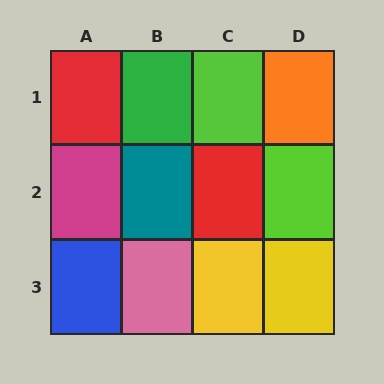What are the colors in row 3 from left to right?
Blue, pink, yellow, yellow.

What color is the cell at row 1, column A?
Red.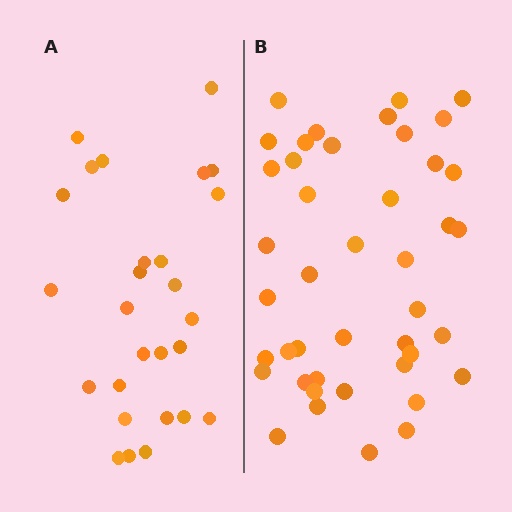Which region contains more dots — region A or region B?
Region B (the right region) has more dots.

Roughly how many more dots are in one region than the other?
Region B has approximately 15 more dots than region A.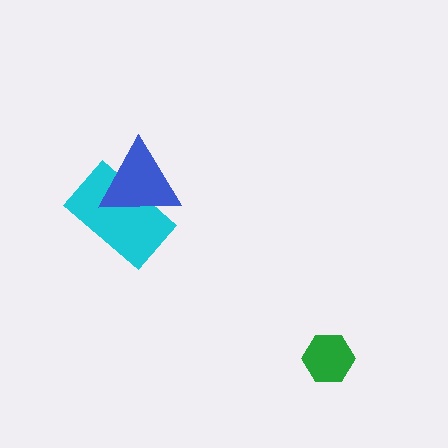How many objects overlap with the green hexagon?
0 objects overlap with the green hexagon.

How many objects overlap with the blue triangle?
1 object overlaps with the blue triangle.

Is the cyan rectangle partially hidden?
Yes, it is partially covered by another shape.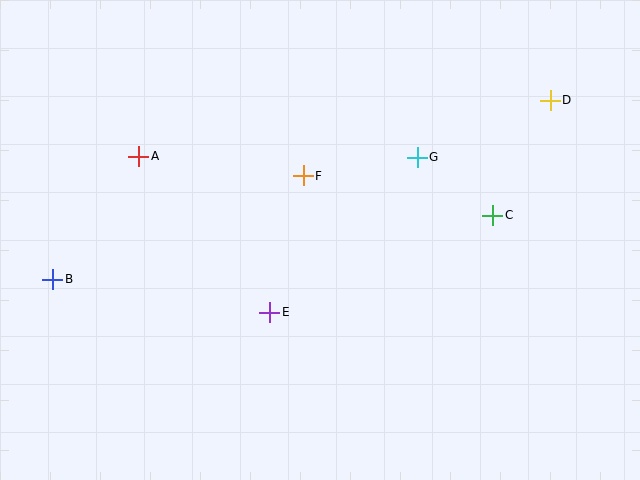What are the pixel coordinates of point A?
Point A is at (139, 156).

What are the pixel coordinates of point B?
Point B is at (53, 279).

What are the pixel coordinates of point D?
Point D is at (550, 100).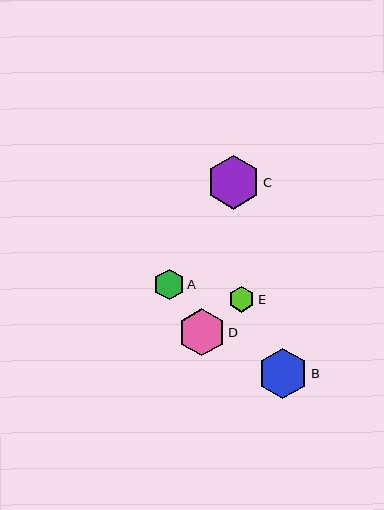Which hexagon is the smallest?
Hexagon E is the smallest with a size of approximately 26 pixels.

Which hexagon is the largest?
Hexagon C is the largest with a size of approximately 54 pixels.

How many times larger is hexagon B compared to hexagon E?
Hexagon B is approximately 2.0 times the size of hexagon E.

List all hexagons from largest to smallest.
From largest to smallest: C, B, D, A, E.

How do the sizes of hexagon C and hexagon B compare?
Hexagon C and hexagon B are approximately the same size.